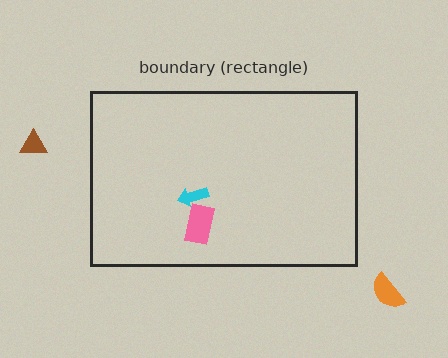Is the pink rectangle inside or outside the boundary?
Inside.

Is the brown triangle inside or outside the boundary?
Outside.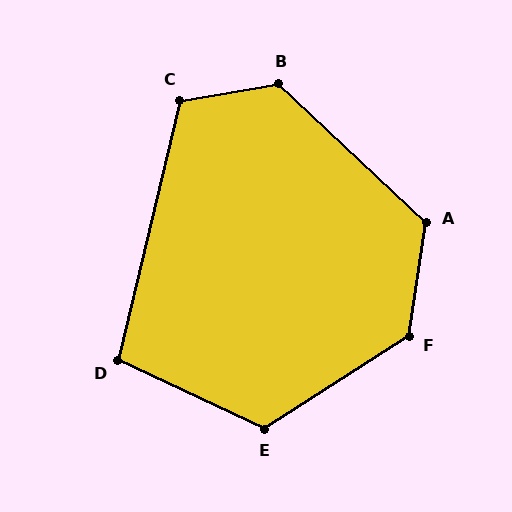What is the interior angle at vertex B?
Approximately 127 degrees (obtuse).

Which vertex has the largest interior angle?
F, at approximately 131 degrees.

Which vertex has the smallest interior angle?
D, at approximately 102 degrees.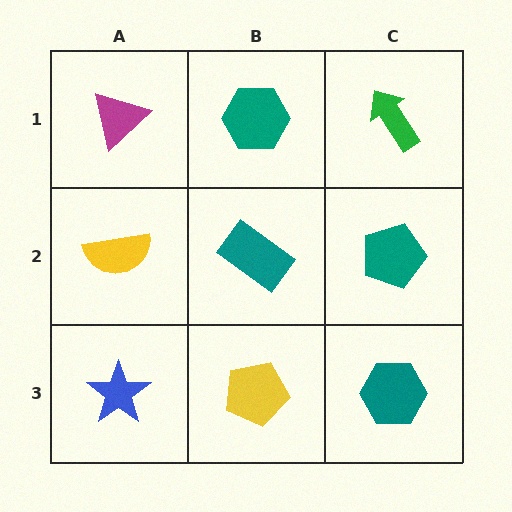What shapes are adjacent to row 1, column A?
A yellow semicircle (row 2, column A), a teal hexagon (row 1, column B).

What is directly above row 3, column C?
A teal pentagon.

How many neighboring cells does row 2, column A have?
3.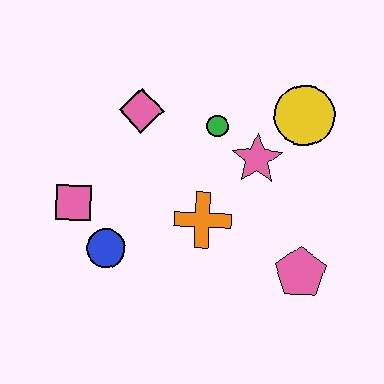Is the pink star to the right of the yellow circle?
No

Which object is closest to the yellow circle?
The pink star is closest to the yellow circle.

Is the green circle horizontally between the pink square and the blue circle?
No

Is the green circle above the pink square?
Yes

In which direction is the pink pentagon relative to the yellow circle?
The pink pentagon is below the yellow circle.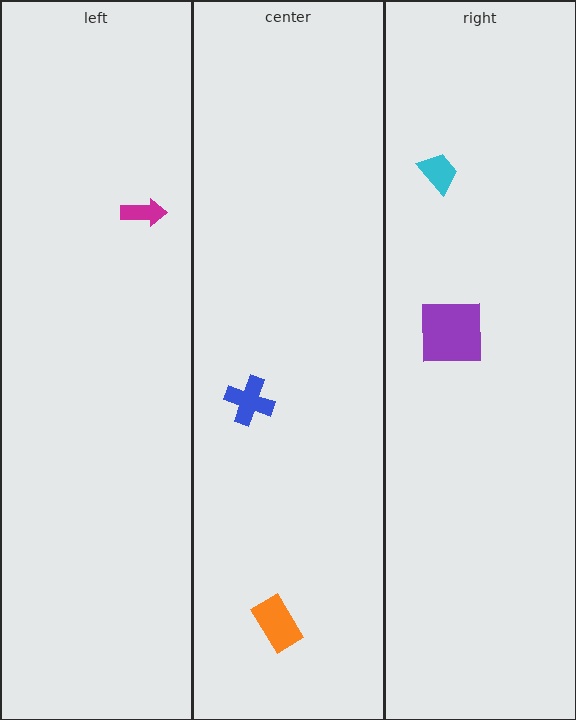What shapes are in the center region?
The blue cross, the orange rectangle.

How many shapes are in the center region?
2.